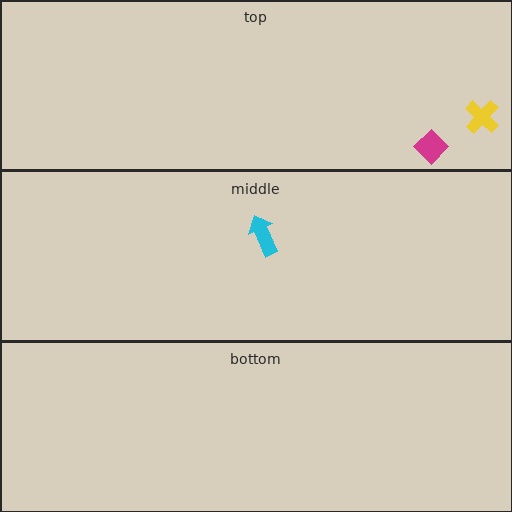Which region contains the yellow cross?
The top region.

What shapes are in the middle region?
The cyan arrow.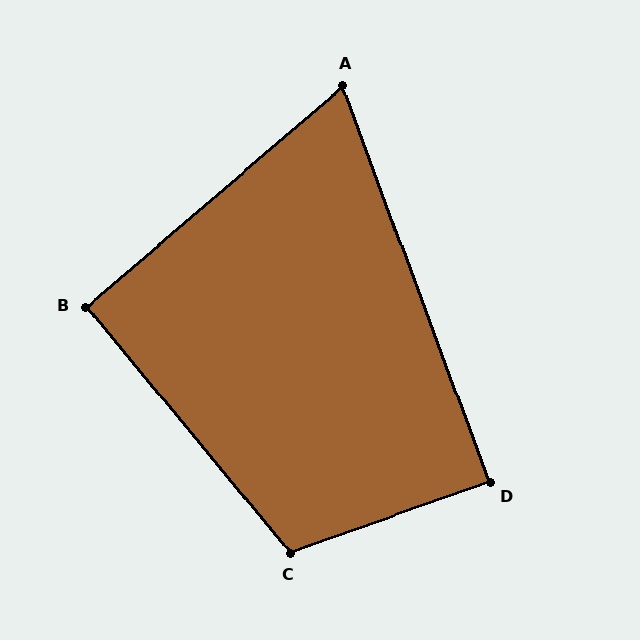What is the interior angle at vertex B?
Approximately 91 degrees (approximately right).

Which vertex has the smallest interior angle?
A, at approximately 70 degrees.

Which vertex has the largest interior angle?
C, at approximately 110 degrees.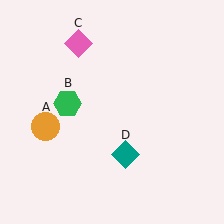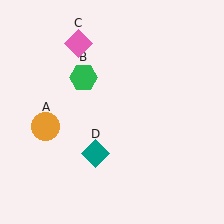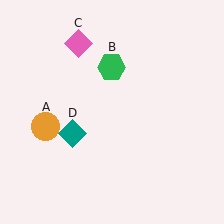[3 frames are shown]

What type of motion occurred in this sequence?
The green hexagon (object B), teal diamond (object D) rotated clockwise around the center of the scene.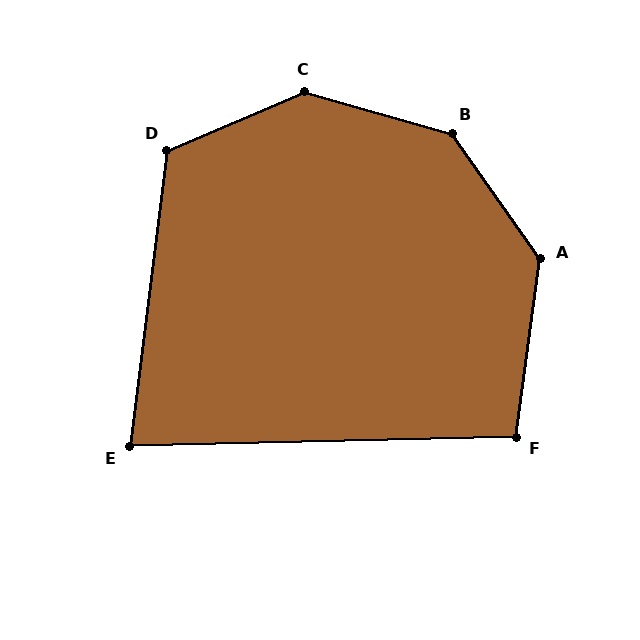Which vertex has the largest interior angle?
C, at approximately 141 degrees.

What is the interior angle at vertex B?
Approximately 141 degrees (obtuse).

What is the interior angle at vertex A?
Approximately 137 degrees (obtuse).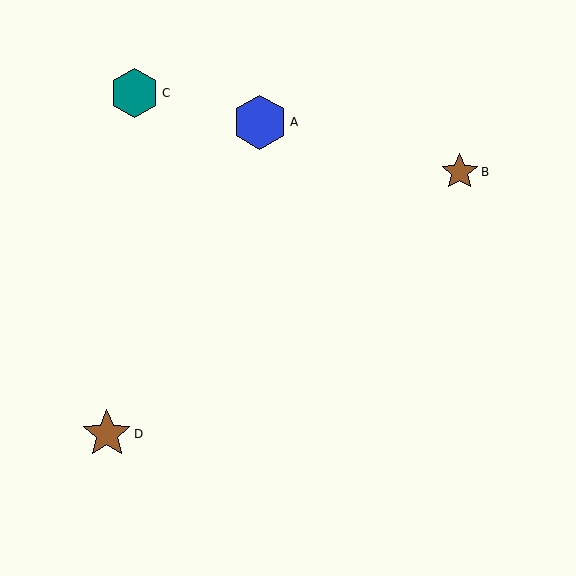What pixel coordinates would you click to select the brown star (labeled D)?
Click at (107, 434) to select the brown star D.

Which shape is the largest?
The blue hexagon (labeled A) is the largest.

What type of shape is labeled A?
Shape A is a blue hexagon.